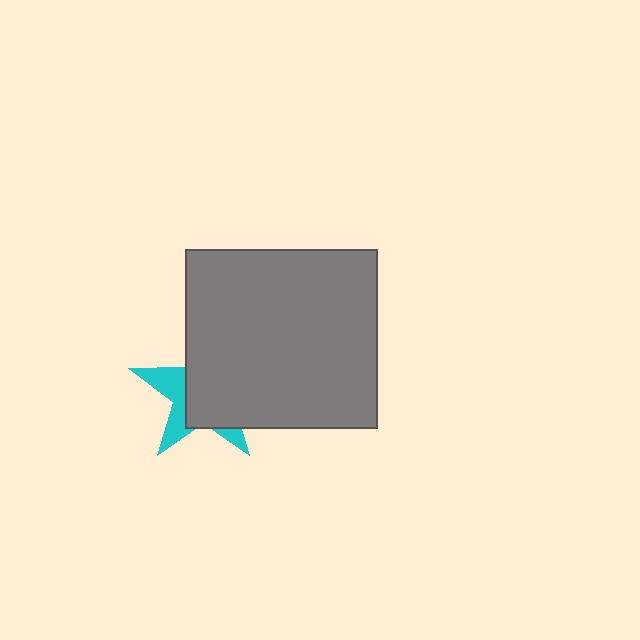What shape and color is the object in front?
The object in front is a gray rectangle.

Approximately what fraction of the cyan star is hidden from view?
Roughly 66% of the cyan star is hidden behind the gray rectangle.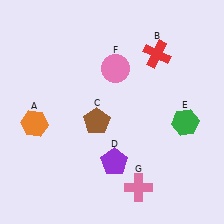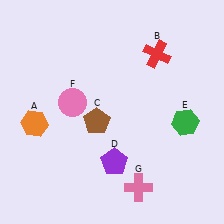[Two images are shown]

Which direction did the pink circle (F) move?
The pink circle (F) moved left.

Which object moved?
The pink circle (F) moved left.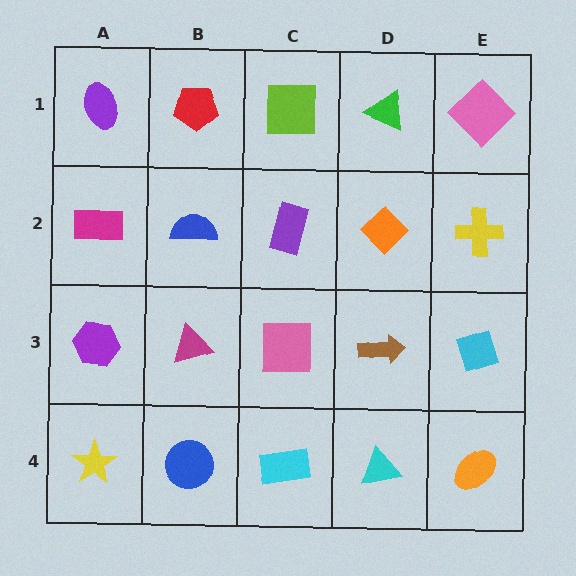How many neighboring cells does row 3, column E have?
3.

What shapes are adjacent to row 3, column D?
An orange diamond (row 2, column D), a cyan triangle (row 4, column D), a pink square (row 3, column C), a cyan diamond (row 3, column E).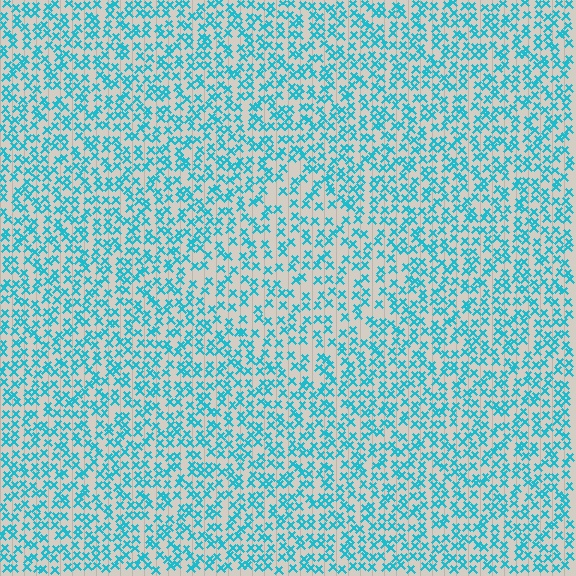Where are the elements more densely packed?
The elements are more densely packed outside the diamond boundary.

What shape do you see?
I see a diamond.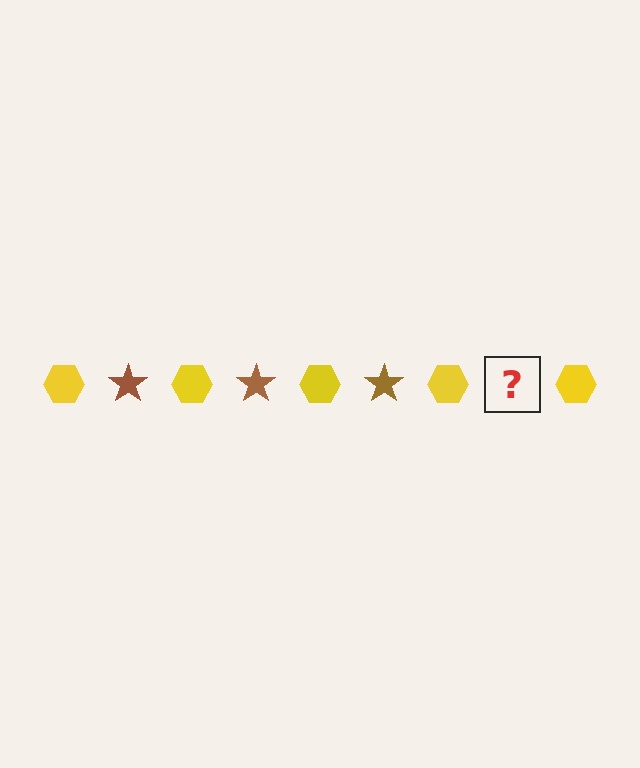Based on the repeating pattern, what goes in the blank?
The blank should be a brown star.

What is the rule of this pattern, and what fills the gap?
The rule is that the pattern alternates between yellow hexagon and brown star. The gap should be filled with a brown star.